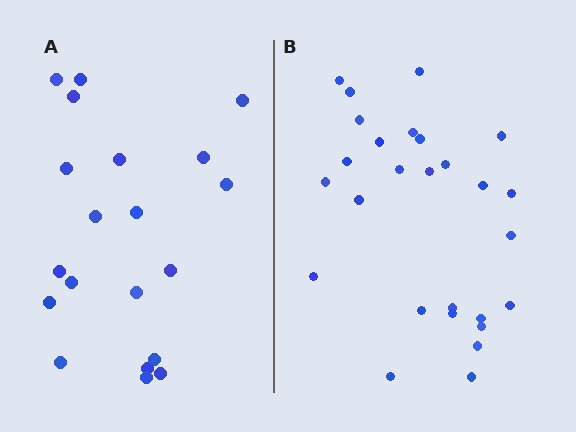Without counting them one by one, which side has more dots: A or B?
Region B (the right region) has more dots.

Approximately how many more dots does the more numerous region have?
Region B has roughly 8 or so more dots than region A.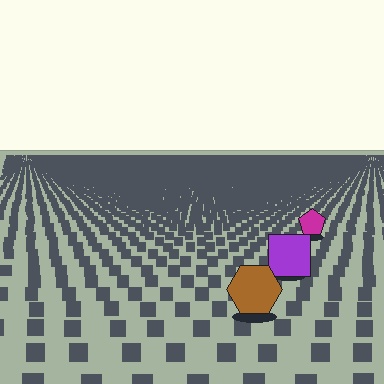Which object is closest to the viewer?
The brown hexagon is closest. The texture marks near it are larger and more spread out.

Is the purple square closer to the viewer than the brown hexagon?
No. The brown hexagon is closer — you can tell from the texture gradient: the ground texture is coarser near it.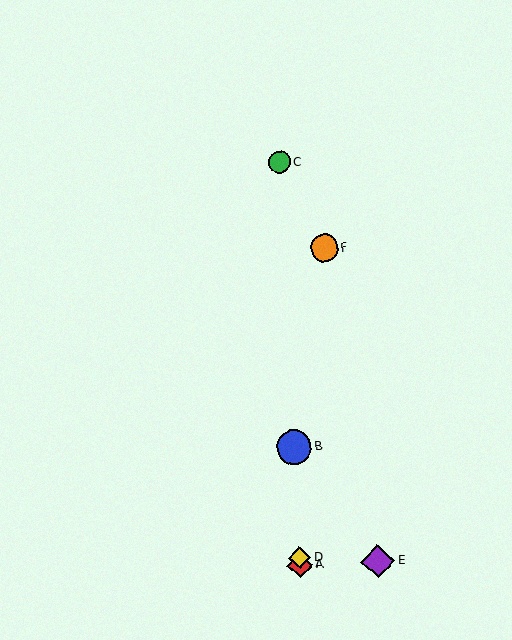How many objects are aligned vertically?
4 objects (A, B, C, D) are aligned vertically.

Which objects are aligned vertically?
Objects A, B, C, D are aligned vertically.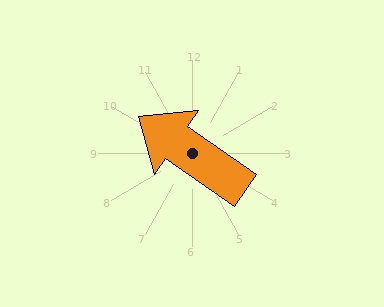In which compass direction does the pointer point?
Northwest.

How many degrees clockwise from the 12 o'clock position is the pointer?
Approximately 305 degrees.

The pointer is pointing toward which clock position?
Roughly 10 o'clock.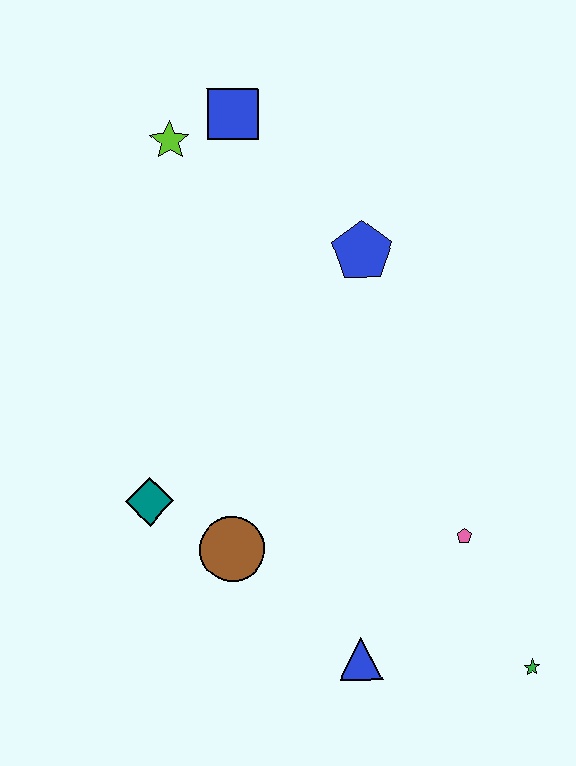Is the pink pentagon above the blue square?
No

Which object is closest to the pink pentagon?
The green star is closest to the pink pentagon.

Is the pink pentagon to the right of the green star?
No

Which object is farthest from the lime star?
The green star is farthest from the lime star.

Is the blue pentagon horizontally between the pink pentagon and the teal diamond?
Yes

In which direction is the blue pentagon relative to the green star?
The blue pentagon is above the green star.